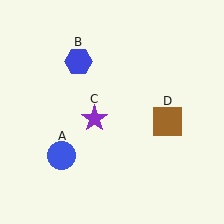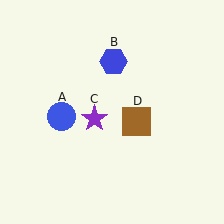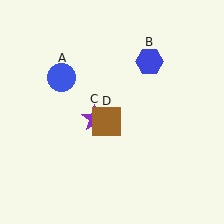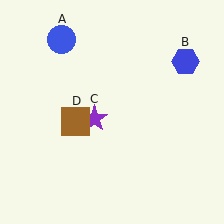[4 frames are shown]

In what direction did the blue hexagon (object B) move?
The blue hexagon (object B) moved right.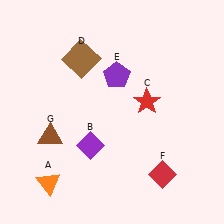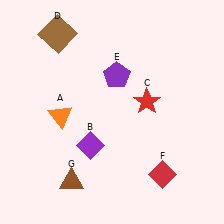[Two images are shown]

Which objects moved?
The objects that moved are: the orange triangle (A), the brown square (D), the brown triangle (G).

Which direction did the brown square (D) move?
The brown square (D) moved up.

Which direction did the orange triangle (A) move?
The orange triangle (A) moved up.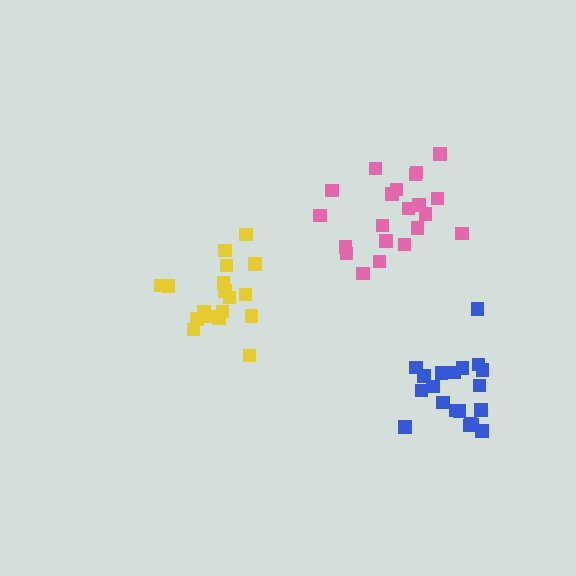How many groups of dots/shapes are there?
There are 3 groups.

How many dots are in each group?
Group 1: 21 dots, Group 2: 20 dots, Group 3: 18 dots (59 total).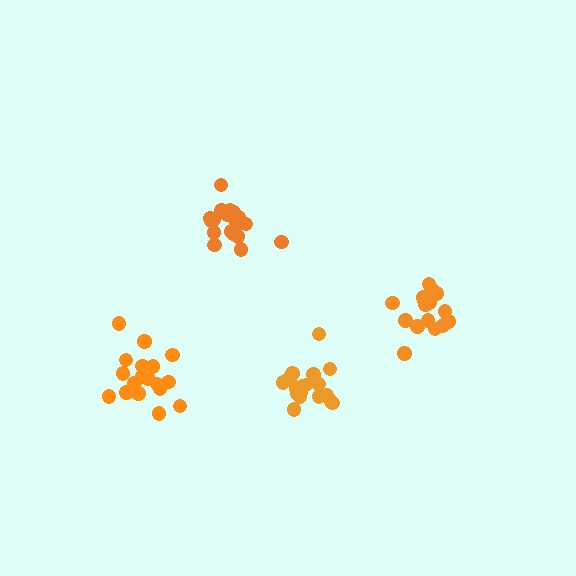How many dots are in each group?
Group 1: 16 dots, Group 2: 18 dots, Group 3: 19 dots, Group 4: 18 dots (71 total).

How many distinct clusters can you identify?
There are 4 distinct clusters.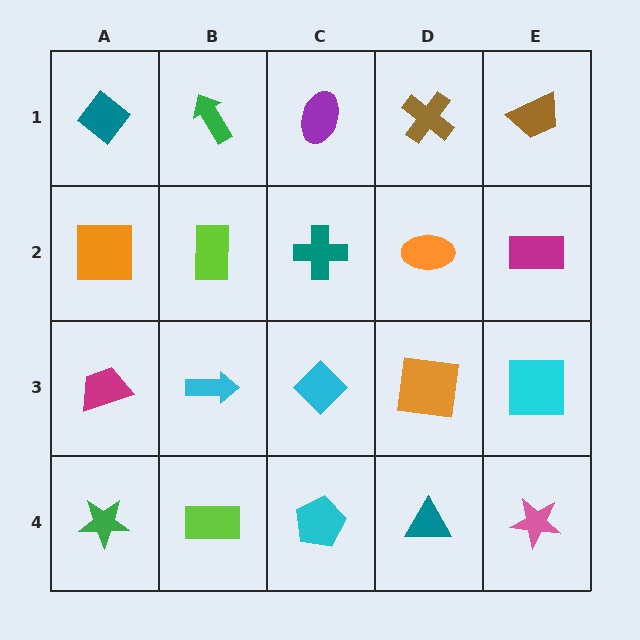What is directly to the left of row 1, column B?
A teal diamond.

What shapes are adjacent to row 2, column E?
A brown trapezoid (row 1, column E), a cyan square (row 3, column E), an orange ellipse (row 2, column D).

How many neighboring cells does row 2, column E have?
3.